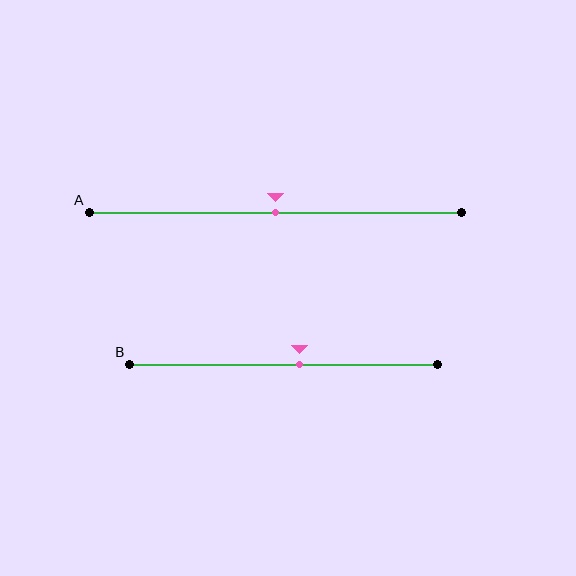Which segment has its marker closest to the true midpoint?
Segment A has its marker closest to the true midpoint.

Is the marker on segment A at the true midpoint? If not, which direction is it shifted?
Yes, the marker on segment A is at the true midpoint.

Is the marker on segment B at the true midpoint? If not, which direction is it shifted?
No, the marker on segment B is shifted to the right by about 5% of the segment length.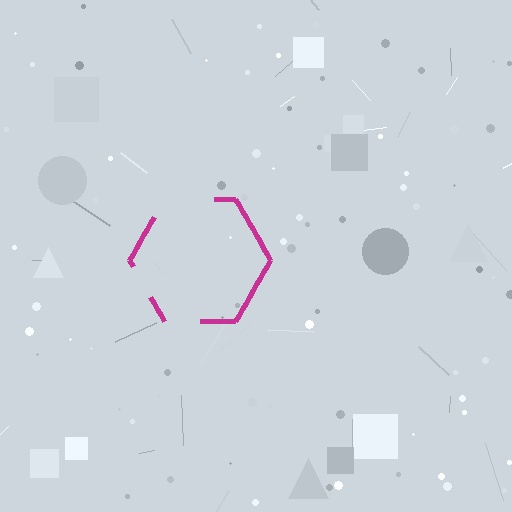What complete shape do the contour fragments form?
The contour fragments form a hexagon.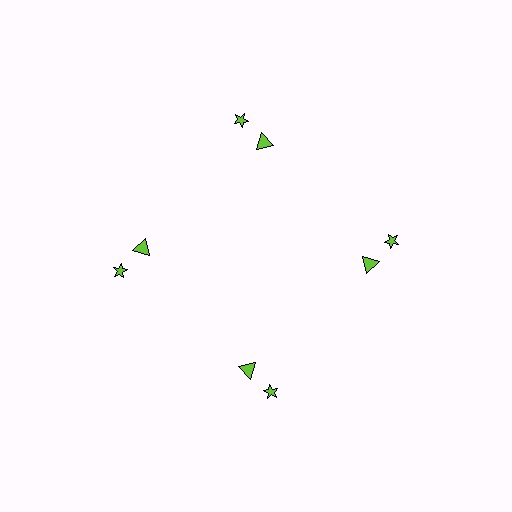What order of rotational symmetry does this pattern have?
This pattern has 4-fold rotational symmetry.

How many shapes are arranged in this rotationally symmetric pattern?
There are 8 shapes, arranged in 4 groups of 2.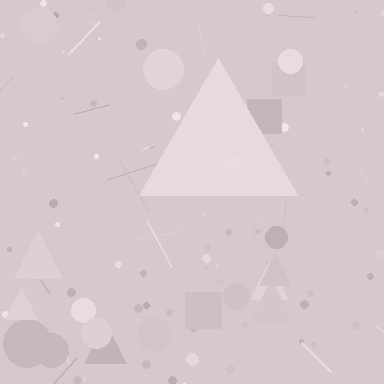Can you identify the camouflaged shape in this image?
The camouflaged shape is a triangle.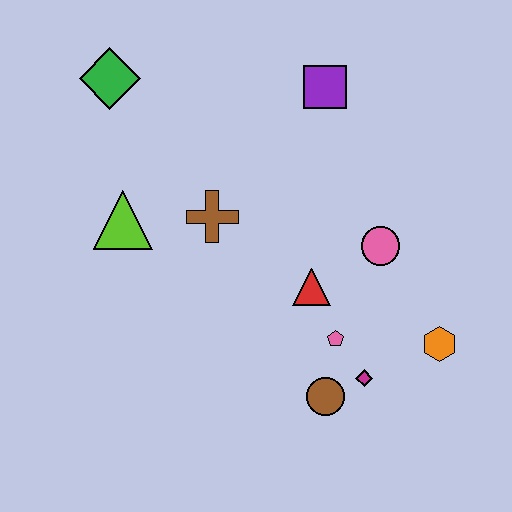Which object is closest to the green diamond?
The lime triangle is closest to the green diamond.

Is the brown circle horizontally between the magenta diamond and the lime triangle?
Yes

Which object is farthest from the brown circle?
The green diamond is farthest from the brown circle.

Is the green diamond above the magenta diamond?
Yes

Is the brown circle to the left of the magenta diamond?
Yes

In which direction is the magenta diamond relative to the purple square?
The magenta diamond is below the purple square.